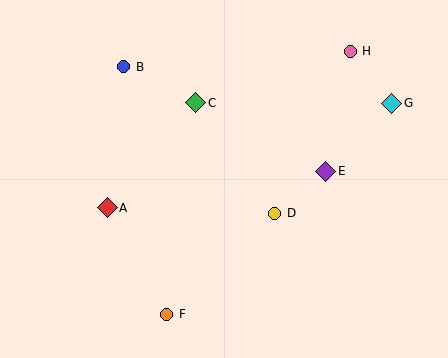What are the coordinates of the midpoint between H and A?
The midpoint between H and A is at (229, 129).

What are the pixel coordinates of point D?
Point D is at (275, 213).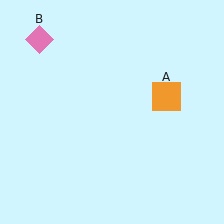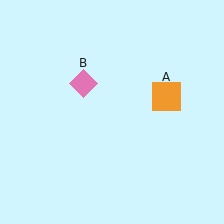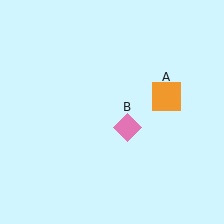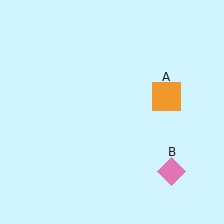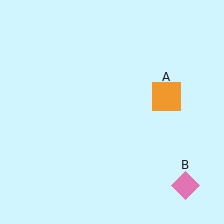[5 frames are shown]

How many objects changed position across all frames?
1 object changed position: pink diamond (object B).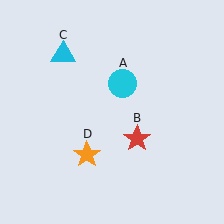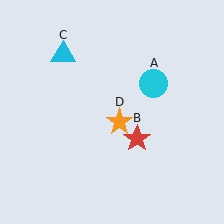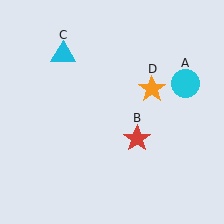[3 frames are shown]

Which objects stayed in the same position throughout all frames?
Red star (object B) and cyan triangle (object C) remained stationary.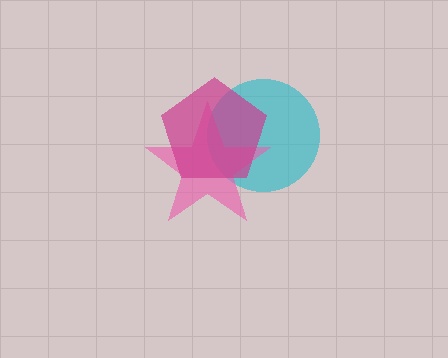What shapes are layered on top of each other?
The layered shapes are: a cyan circle, a pink star, a magenta pentagon.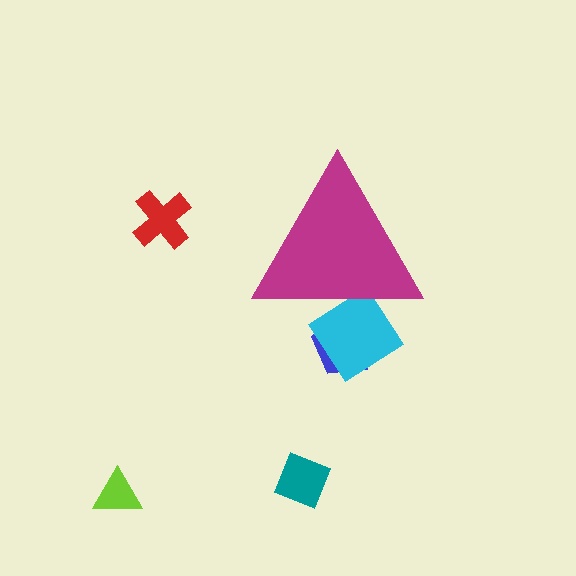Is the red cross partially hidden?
No, the red cross is fully visible.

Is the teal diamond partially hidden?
No, the teal diamond is fully visible.